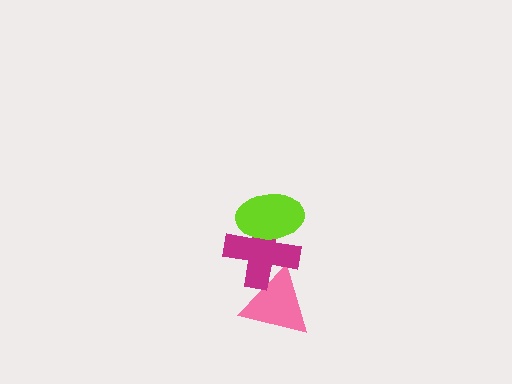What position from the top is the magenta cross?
The magenta cross is 2nd from the top.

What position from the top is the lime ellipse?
The lime ellipse is 1st from the top.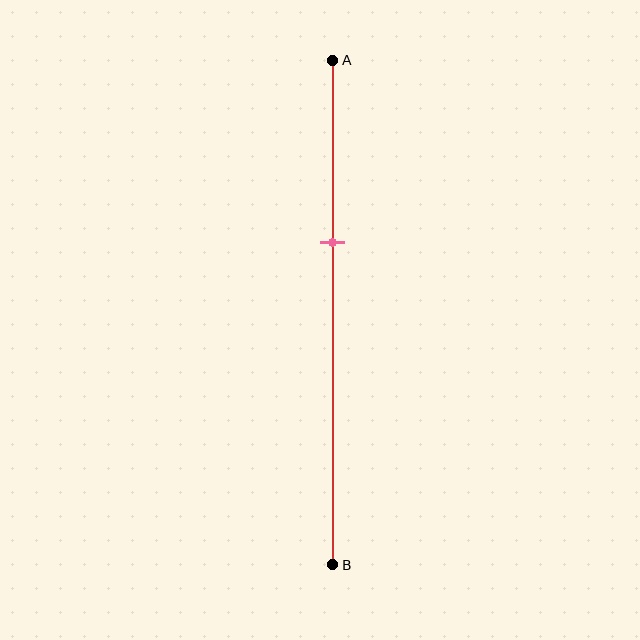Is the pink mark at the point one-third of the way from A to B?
Yes, the mark is approximately at the one-third point.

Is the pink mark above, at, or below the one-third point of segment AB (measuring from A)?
The pink mark is approximately at the one-third point of segment AB.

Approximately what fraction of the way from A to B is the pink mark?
The pink mark is approximately 35% of the way from A to B.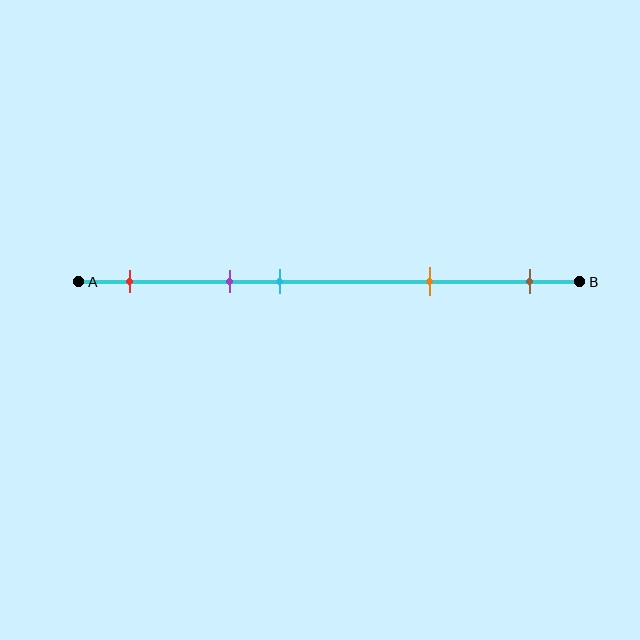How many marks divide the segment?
There are 5 marks dividing the segment.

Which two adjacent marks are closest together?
The purple and cyan marks are the closest adjacent pair.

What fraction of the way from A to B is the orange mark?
The orange mark is approximately 70% (0.7) of the way from A to B.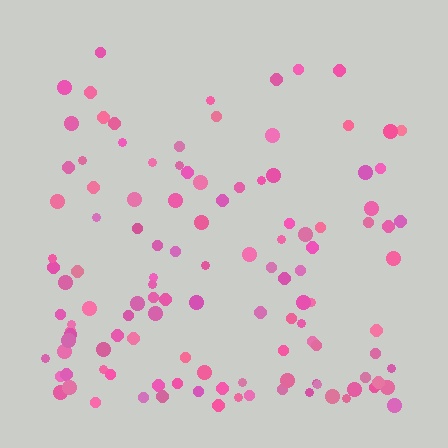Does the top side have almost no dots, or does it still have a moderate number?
Still a moderate number, just noticeably fewer than the bottom.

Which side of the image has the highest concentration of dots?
The bottom.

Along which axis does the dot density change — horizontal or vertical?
Vertical.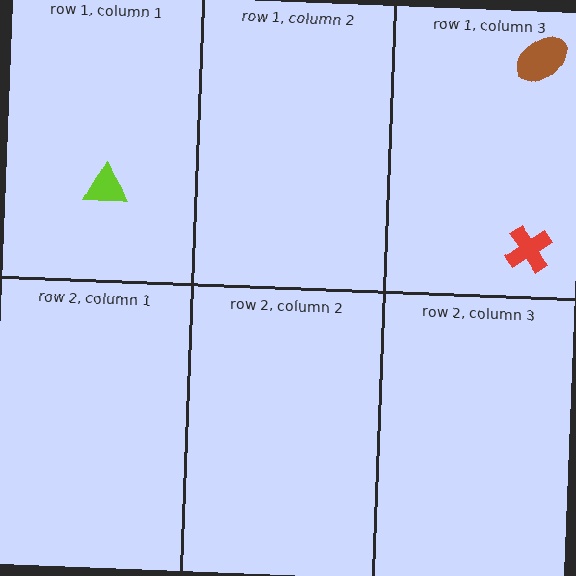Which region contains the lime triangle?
The row 1, column 1 region.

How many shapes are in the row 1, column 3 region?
2.